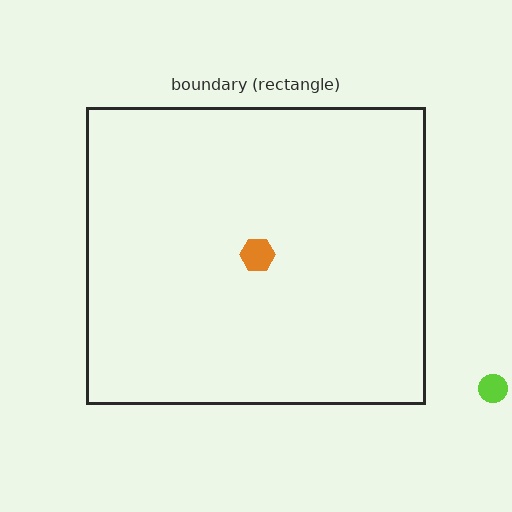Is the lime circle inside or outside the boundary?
Outside.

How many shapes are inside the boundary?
1 inside, 1 outside.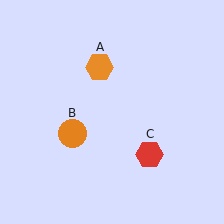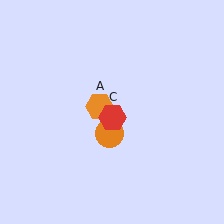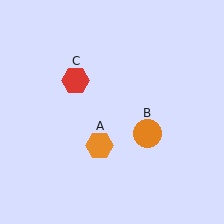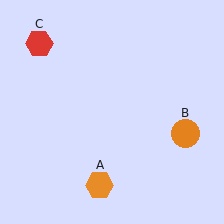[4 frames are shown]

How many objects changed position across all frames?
3 objects changed position: orange hexagon (object A), orange circle (object B), red hexagon (object C).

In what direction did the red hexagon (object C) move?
The red hexagon (object C) moved up and to the left.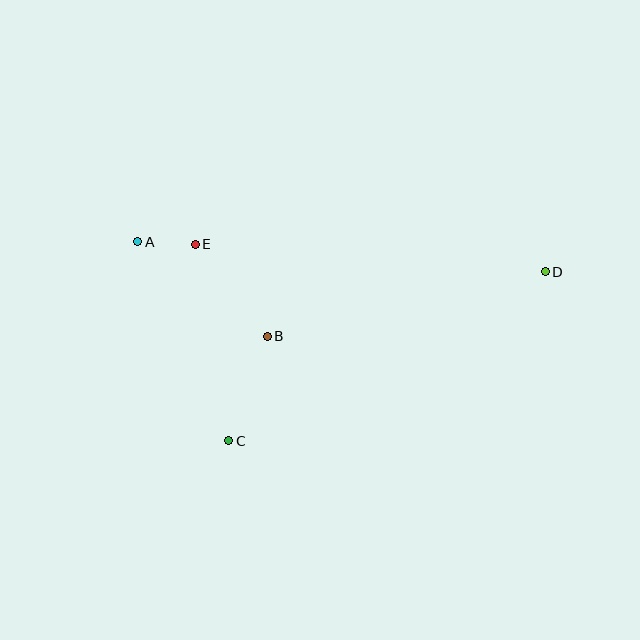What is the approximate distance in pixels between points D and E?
The distance between D and E is approximately 351 pixels.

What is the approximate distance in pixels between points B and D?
The distance between B and D is approximately 285 pixels.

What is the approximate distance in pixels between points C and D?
The distance between C and D is approximately 359 pixels.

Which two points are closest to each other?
Points A and E are closest to each other.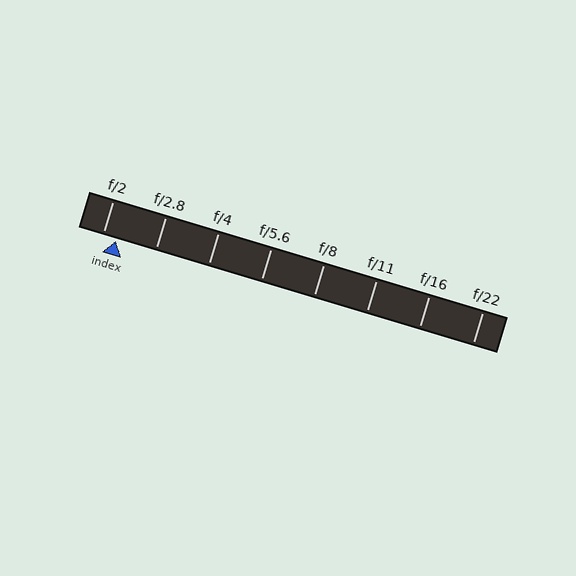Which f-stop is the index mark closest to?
The index mark is closest to f/2.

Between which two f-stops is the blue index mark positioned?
The index mark is between f/2 and f/2.8.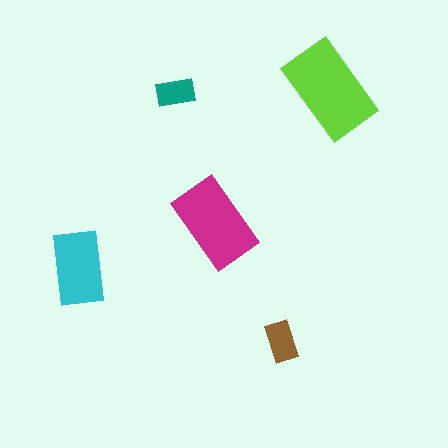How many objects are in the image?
There are 5 objects in the image.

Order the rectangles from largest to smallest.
the lime one, the magenta one, the cyan one, the brown one, the teal one.